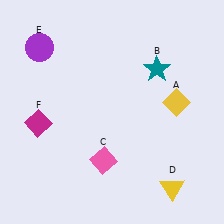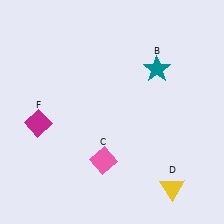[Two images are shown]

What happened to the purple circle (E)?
The purple circle (E) was removed in Image 2. It was in the top-left area of Image 1.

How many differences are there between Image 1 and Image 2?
There are 2 differences between the two images.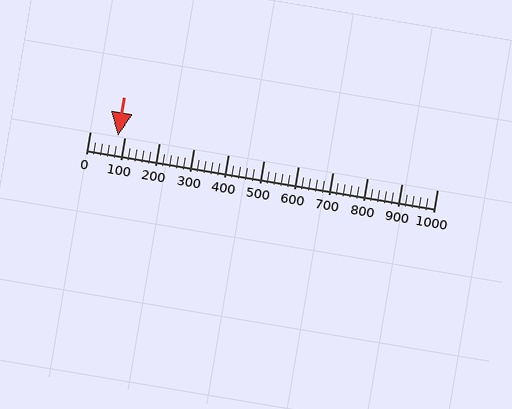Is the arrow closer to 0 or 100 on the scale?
The arrow is closer to 100.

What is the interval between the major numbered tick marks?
The major tick marks are spaced 100 units apart.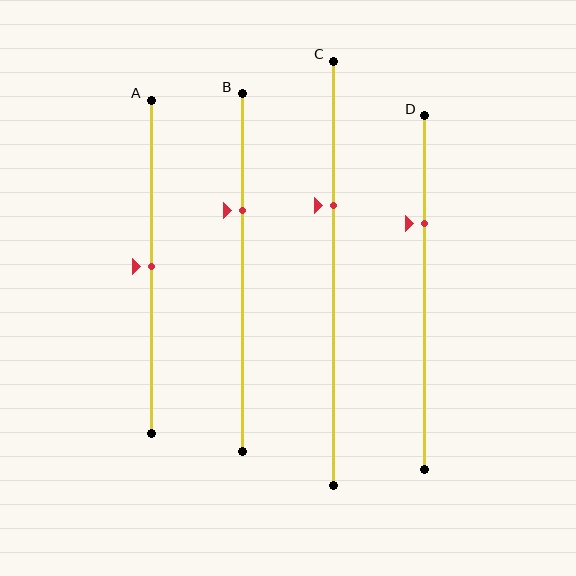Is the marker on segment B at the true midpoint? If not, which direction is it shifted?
No, the marker on segment B is shifted upward by about 17% of the segment length.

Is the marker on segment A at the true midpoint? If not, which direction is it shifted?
Yes, the marker on segment A is at the true midpoint.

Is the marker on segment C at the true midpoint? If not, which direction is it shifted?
No, the marker on segment C is shifted upward by about 16% of the segment length.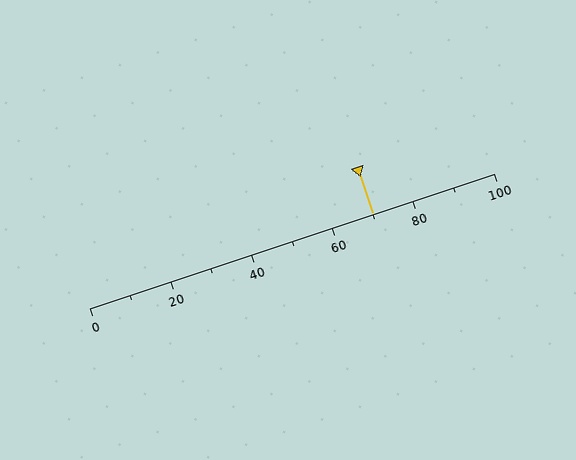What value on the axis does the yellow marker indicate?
The marker indicates approximately 70.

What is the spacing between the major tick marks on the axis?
The major ticks are spaced 20 apart.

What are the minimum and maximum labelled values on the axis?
The axis runs from 0 to 100.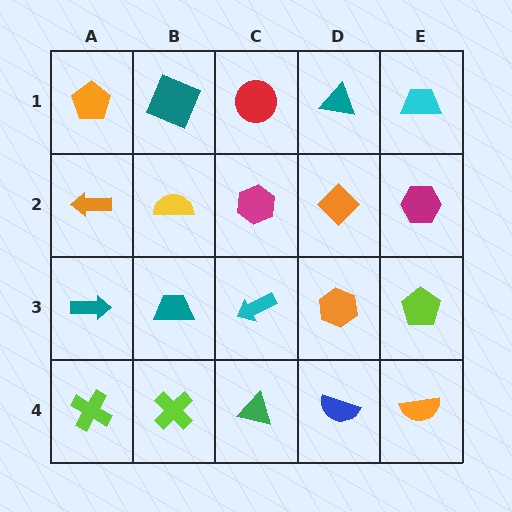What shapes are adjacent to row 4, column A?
A teal arrow (row 3, column A), a lime cross (row 4, column B).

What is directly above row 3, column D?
An orange diamond.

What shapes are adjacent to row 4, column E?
A lime pentagon (row 3, column E), a blue semicircle (row 4, column D).